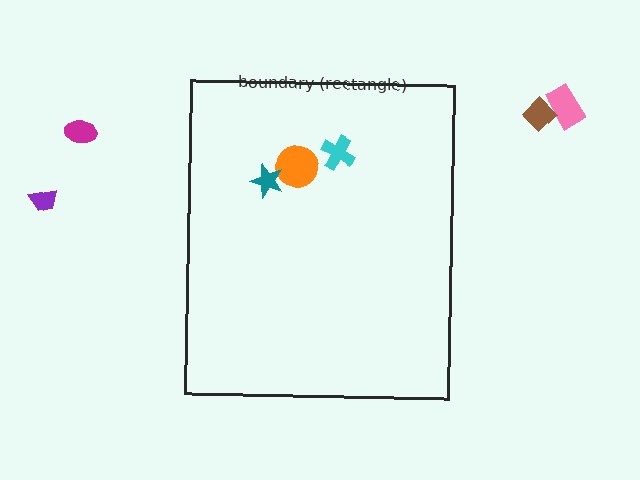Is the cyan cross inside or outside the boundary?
Inside.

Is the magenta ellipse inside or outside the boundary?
Outside.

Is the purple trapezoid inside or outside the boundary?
Outside.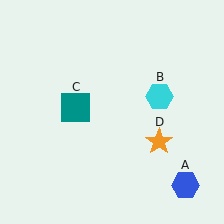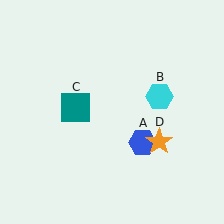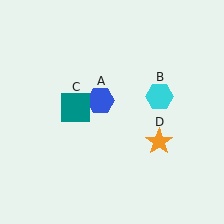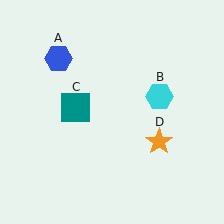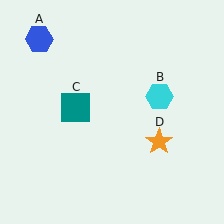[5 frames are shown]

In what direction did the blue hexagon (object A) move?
The blue hexagon (object A) moved up and to the left.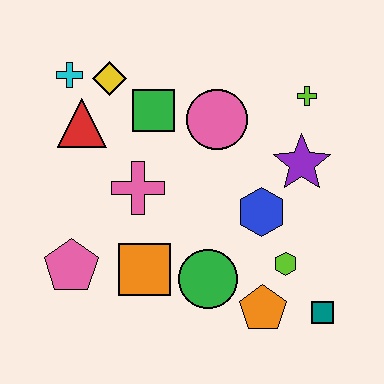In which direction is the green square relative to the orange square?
The green square is above the orange square.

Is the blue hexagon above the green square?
No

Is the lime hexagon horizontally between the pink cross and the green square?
No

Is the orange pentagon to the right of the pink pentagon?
Yes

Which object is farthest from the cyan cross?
The teal square is farthest from the cyan cross.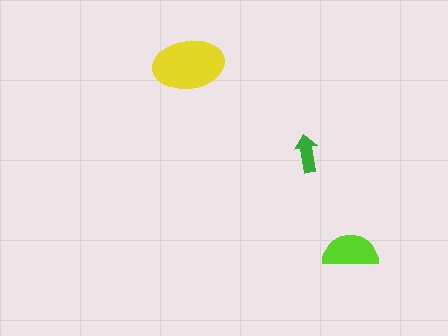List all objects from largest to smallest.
The yellow ellipse, the lime semicircle, the green arrow.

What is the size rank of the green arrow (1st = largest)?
3rd.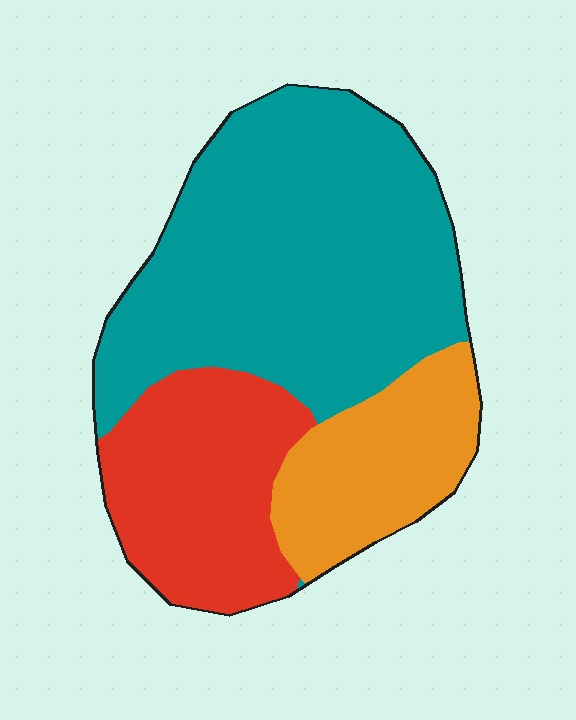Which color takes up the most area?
Teal, at roughly 55%.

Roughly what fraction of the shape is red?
Red takes up about one quarter (1/4) of the shape.